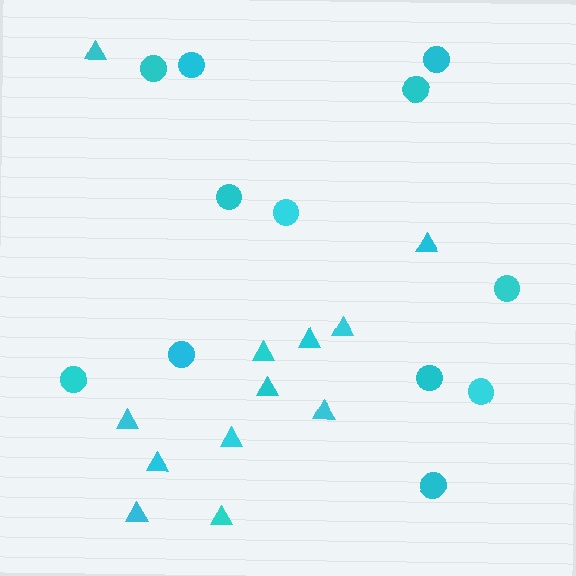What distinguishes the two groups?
There are 2 groups: one group of circles (12) and one group of triangles (12).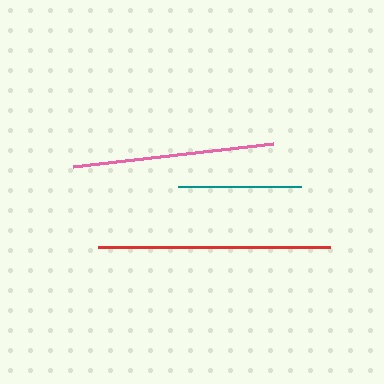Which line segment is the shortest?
The teal line is the shortest at approximately 123 pixels.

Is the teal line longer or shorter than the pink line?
The pink line is longer than the teal line.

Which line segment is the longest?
The red line is the longest at approximately 233 pixels.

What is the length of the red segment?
The red segment is approximately 233 pixels long.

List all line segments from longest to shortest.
From longest to shortest: red, pink, teal.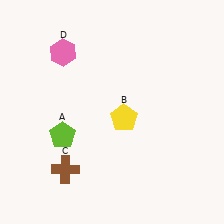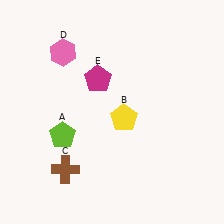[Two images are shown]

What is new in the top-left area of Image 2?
A magenta pentagon (E) was added in the top-left area of Image 2.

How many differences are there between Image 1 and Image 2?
There is 1 difference between the two images.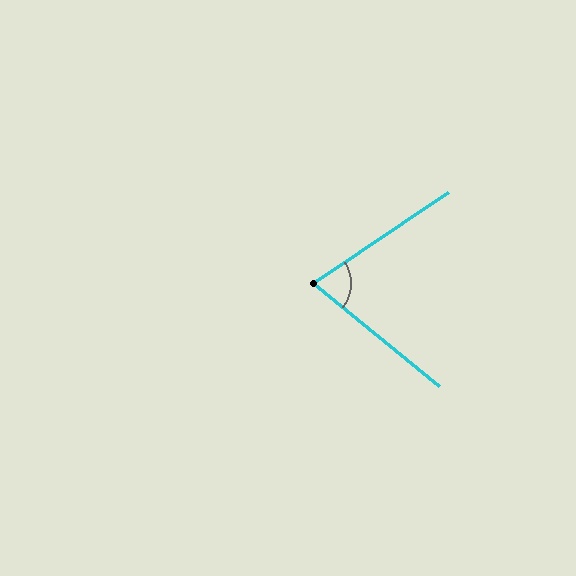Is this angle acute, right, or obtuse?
It is acute.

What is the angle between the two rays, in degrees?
Approximately 73 degrees.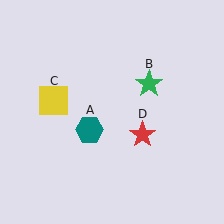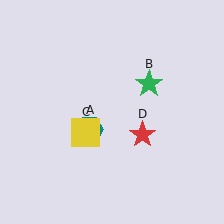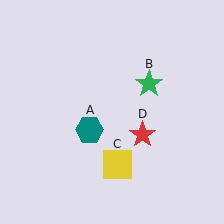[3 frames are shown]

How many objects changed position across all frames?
1 object changed position: yellow square (object C).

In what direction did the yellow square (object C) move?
The yellow square (object C) moved down and to the right.